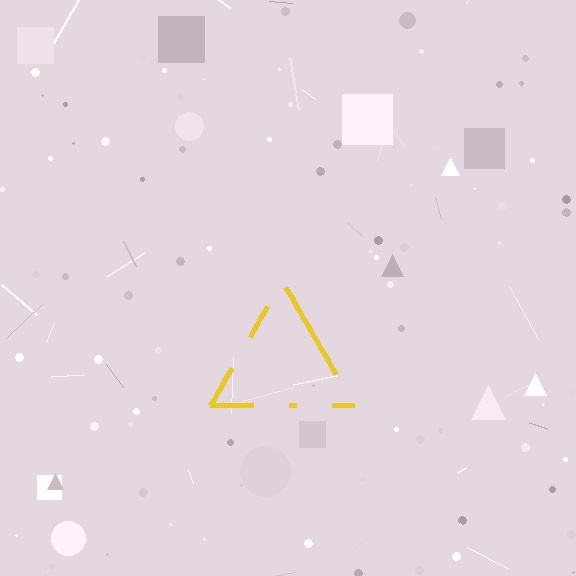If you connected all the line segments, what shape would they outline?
They would outline a triangle.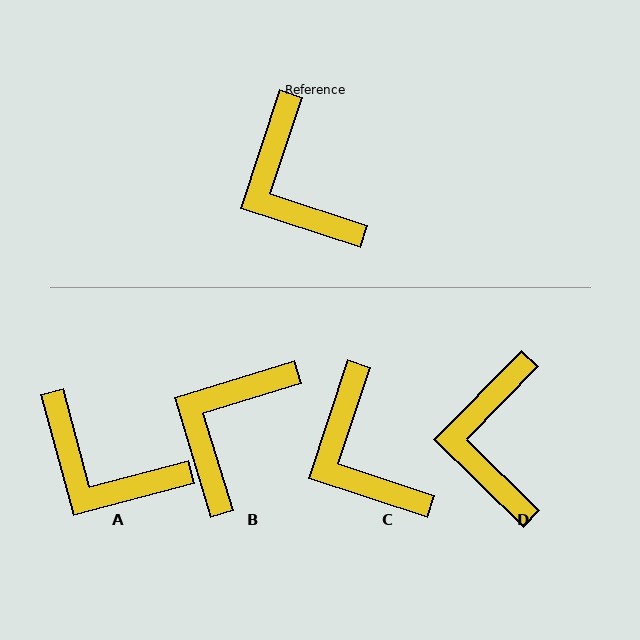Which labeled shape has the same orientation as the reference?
C.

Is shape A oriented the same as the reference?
No, it is off by about 33 degrees.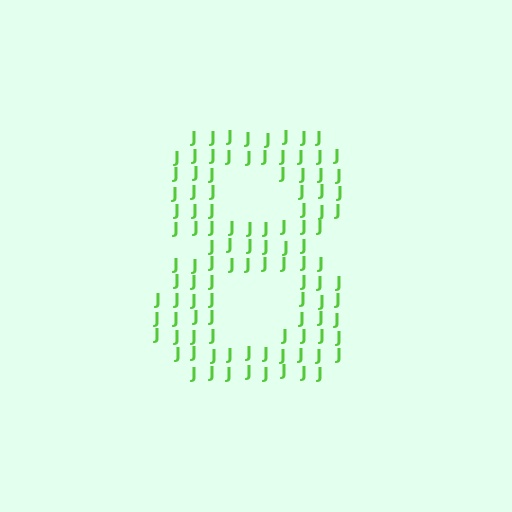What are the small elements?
The small elements are letter J's.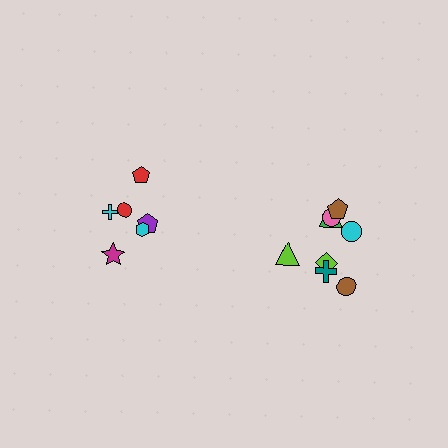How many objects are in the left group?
There are 6 objects.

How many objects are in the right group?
There are 8 objects.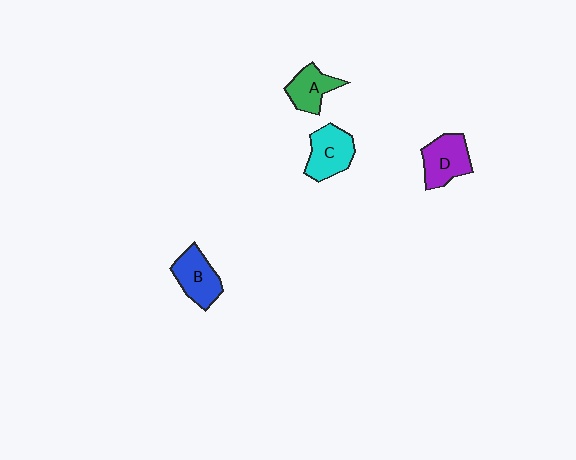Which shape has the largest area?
Shape D (purple).